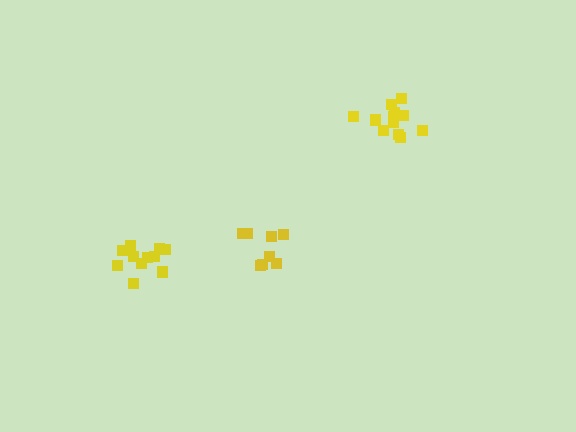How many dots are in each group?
Group 1: 8 dots, Group 2: 12 dots, Group 3: 11 dots (31 total).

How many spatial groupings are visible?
There are 3 spatial groupings.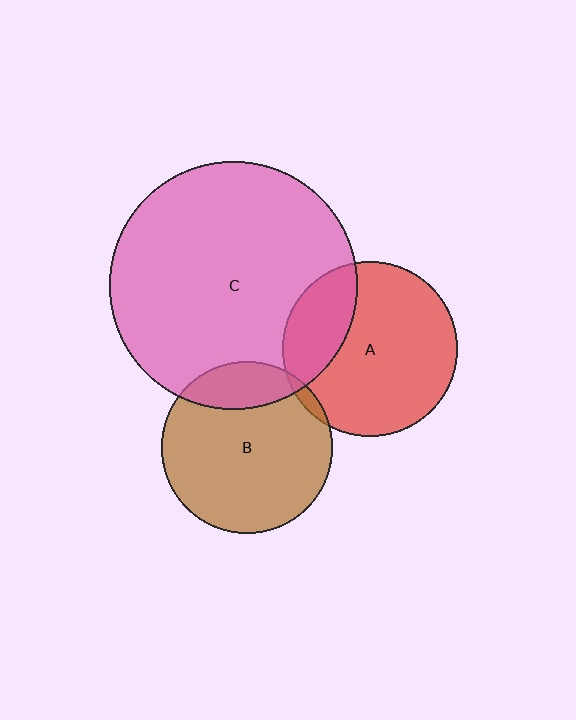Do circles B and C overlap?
Yes.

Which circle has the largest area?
Circle C (pink).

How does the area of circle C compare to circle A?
Approximately 2.0 times.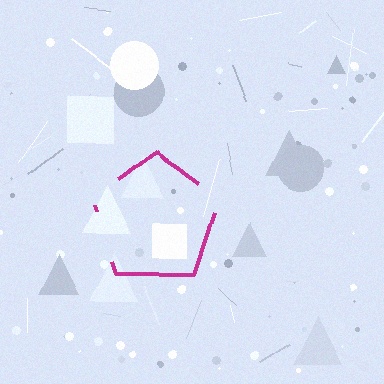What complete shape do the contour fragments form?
The contour fragments form a pentagon.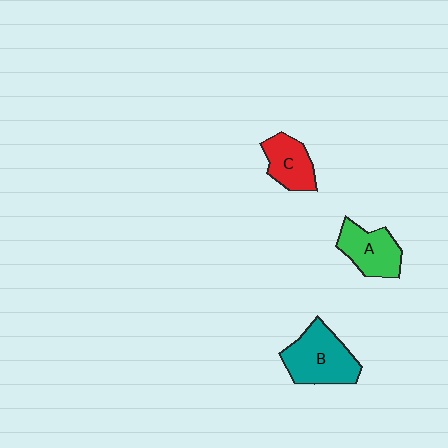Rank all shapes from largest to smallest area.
From largest to smallest: B (teal), A (green), C (red).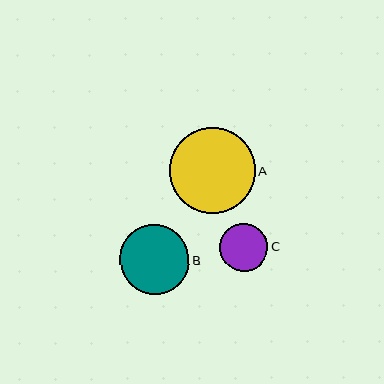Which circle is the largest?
Circle A is the largest with a size of approximately 86 pixels.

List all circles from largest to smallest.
From largest to smallest: A, B, C.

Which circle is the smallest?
Circle C is the smallest with a size of approximately 48 pixels.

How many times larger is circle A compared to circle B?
Circle A is approximately 1.2 times the size of circle B.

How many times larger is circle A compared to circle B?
Circle A is approximately 1.2 times the size of circle B.